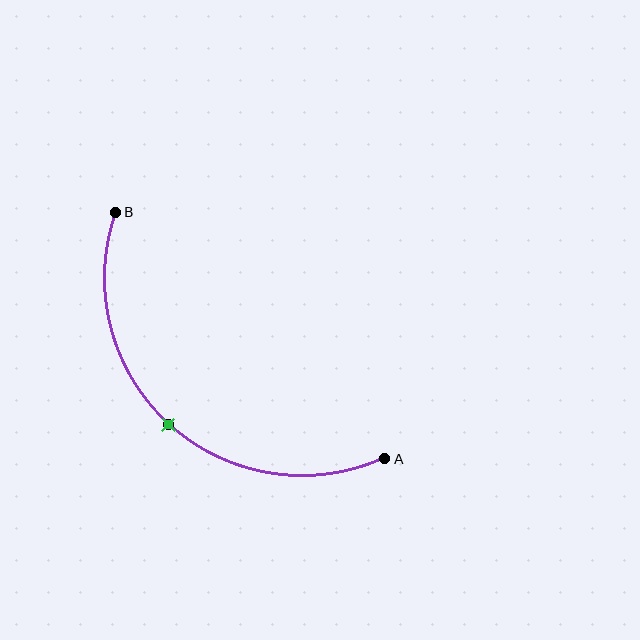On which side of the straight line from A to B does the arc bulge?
The arc bulges below and to the left of the straight line connecting A and B.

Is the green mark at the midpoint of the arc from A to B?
Yes. The green mark lies on the arc at equal arc-length from both A and B — it is the arc midpoint.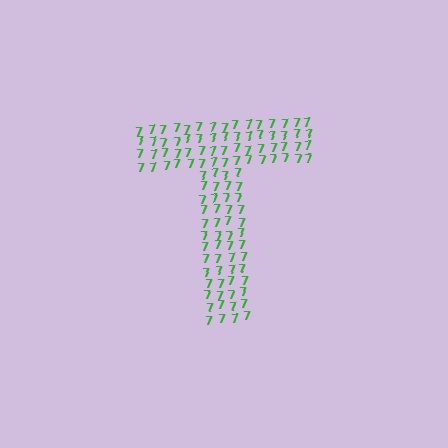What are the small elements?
The small elements are digit 7's.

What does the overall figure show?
The overall figure shows the letter T.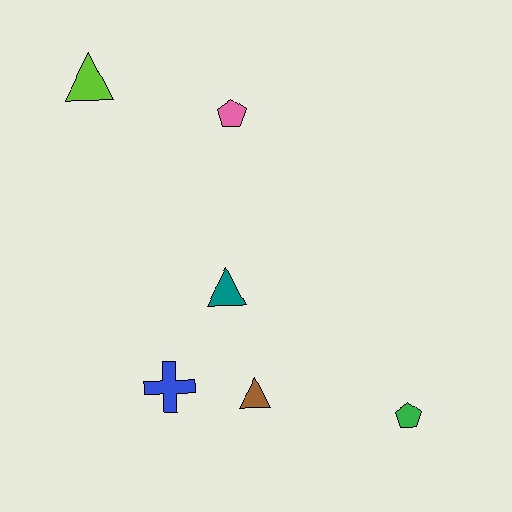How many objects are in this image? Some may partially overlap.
There are 6 objects.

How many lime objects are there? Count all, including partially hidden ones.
There is 1 lime object.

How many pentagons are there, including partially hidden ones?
There are 2 pentagons.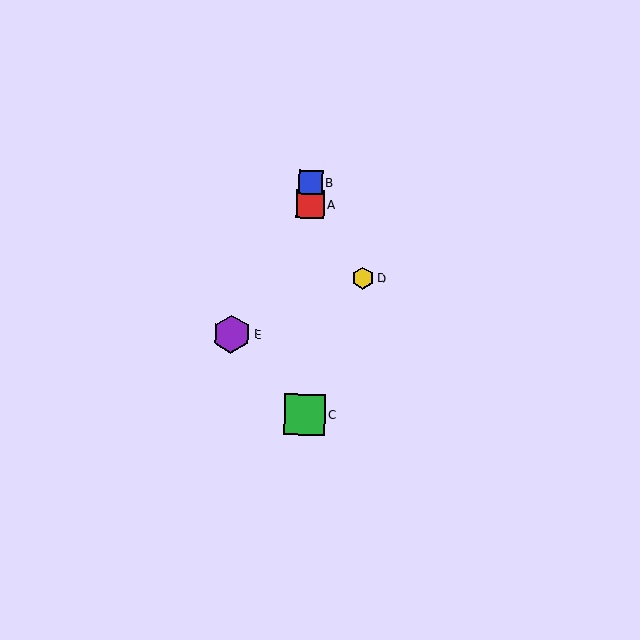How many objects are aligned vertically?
3 objects (A, B, C) are aligned vertically.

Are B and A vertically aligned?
Yes, both are at x≈310.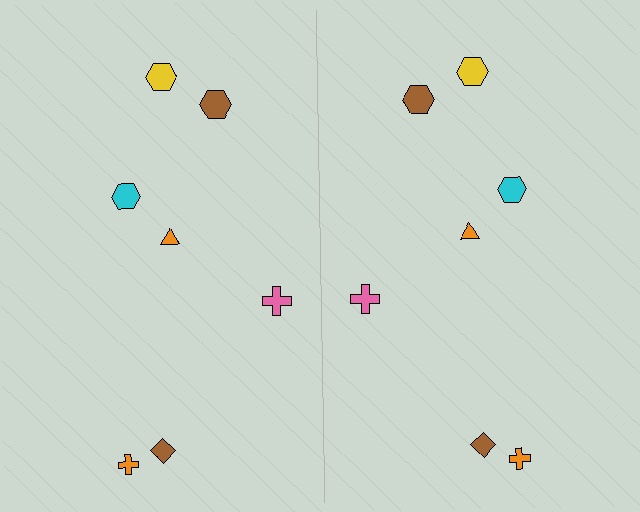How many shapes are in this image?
There are 14 shapes in this image.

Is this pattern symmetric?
Yes, this pattern has bilateral (reflection) symmetry.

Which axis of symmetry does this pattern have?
The pattern has a vertical axis of symmetry running through the center of the image.